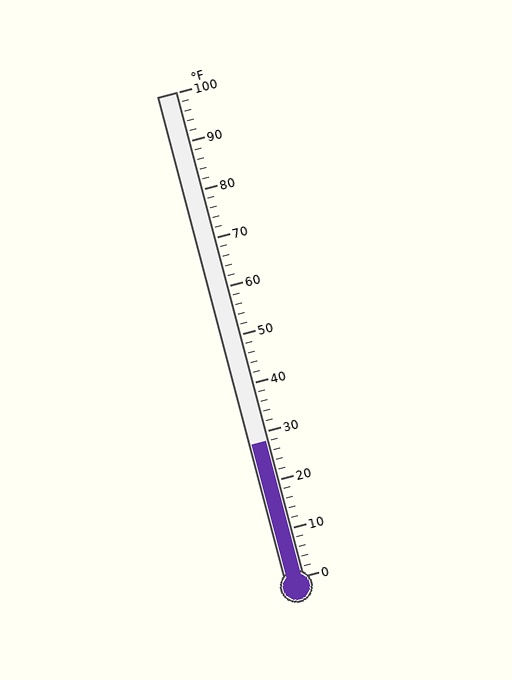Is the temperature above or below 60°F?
The temperature is below 60°F.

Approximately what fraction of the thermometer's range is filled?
The thermometer is filled to approximately 30% of its range.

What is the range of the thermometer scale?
The thermometer scale ranges from 0°F to 100°F.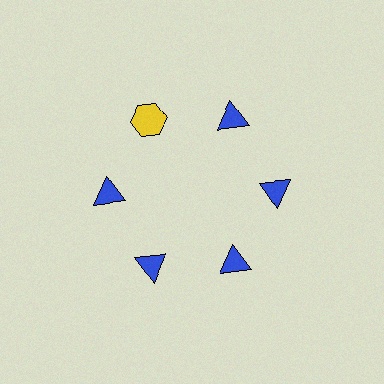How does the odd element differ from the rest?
It differs in both color (yellow instead of blue) and shape (hexagon instead of triangle).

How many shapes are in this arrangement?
There are 6 shapes arranged in a ring pattern.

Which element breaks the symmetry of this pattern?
The yellow hexagon at roughly the 11 o'clock position breaks the symmetry. All other shapes are blue triangles.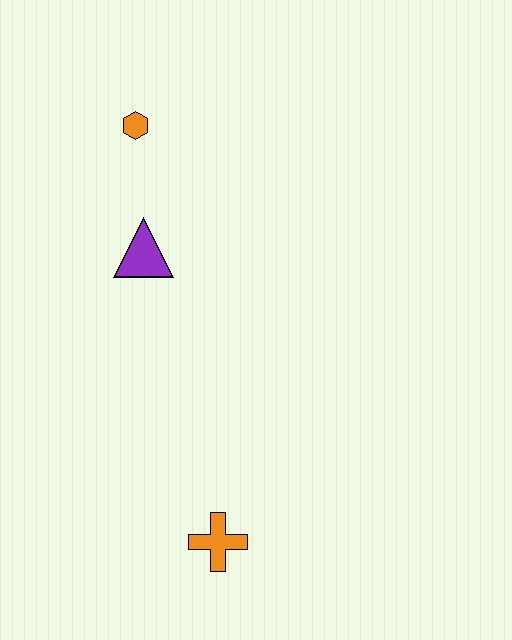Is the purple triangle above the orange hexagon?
No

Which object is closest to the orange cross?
The purple triangle is closest to the orange cross.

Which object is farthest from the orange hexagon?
The orange cross is farthest from the orange hexagon.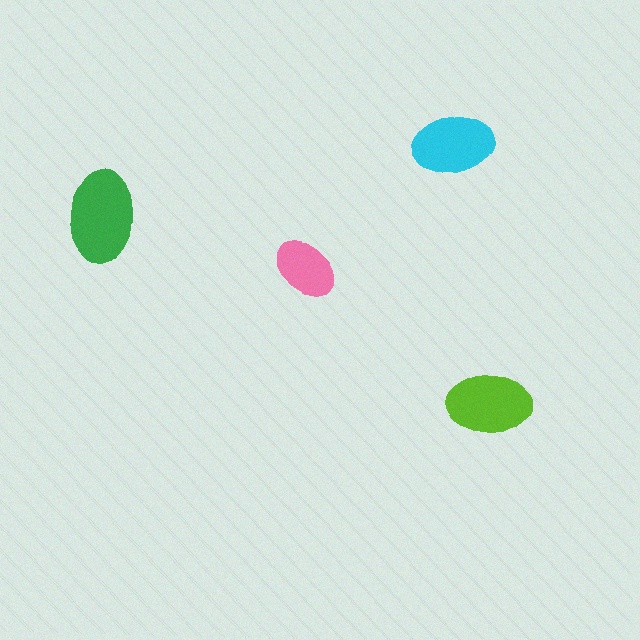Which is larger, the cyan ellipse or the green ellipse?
The green one.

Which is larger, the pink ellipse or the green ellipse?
The green one.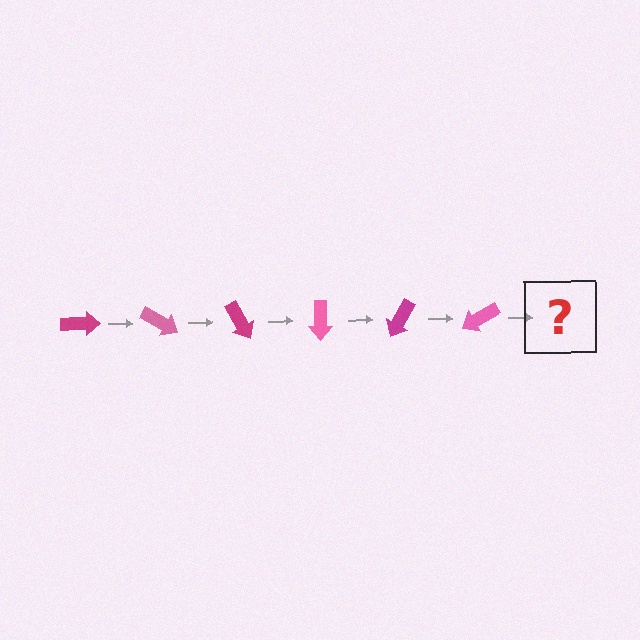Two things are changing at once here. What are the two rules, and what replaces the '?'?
The two rules are that it rotates 30 degrees each step and the color cycles through magenta and pink. The '?' should be a magenta arrow, rotated 180 degrees from the start.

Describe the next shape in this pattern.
It should be a magenta arrow, rotated 180 degrees from the start.